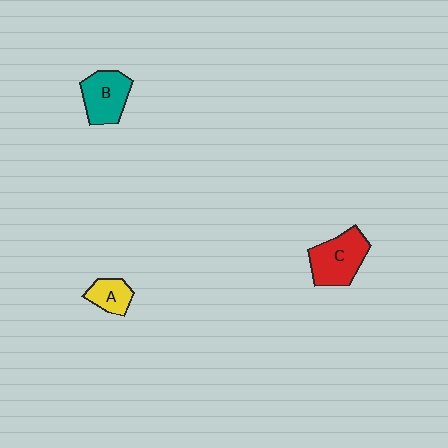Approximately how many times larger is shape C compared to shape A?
Approximately 1.9 times.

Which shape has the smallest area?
Shape A (yellow).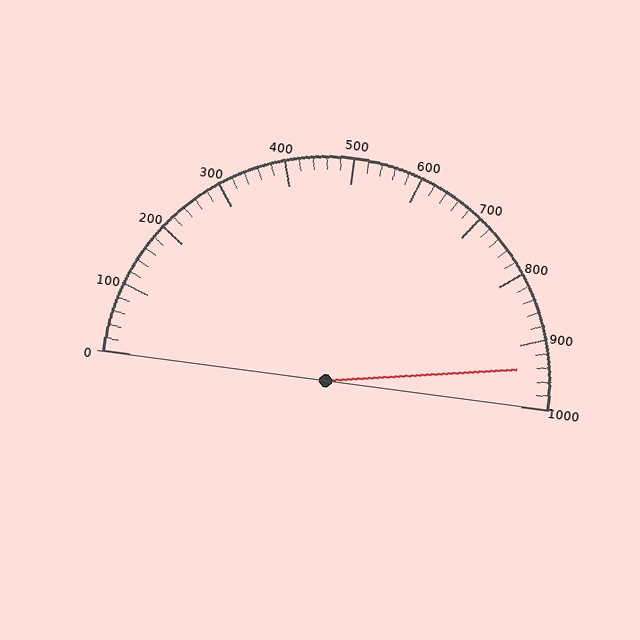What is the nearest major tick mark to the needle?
The nearest major tick mark is 900.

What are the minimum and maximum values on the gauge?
The gauge ranges from 0 to 1000.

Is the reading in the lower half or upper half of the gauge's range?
The reading is in the upper half of the range (0 to 1000).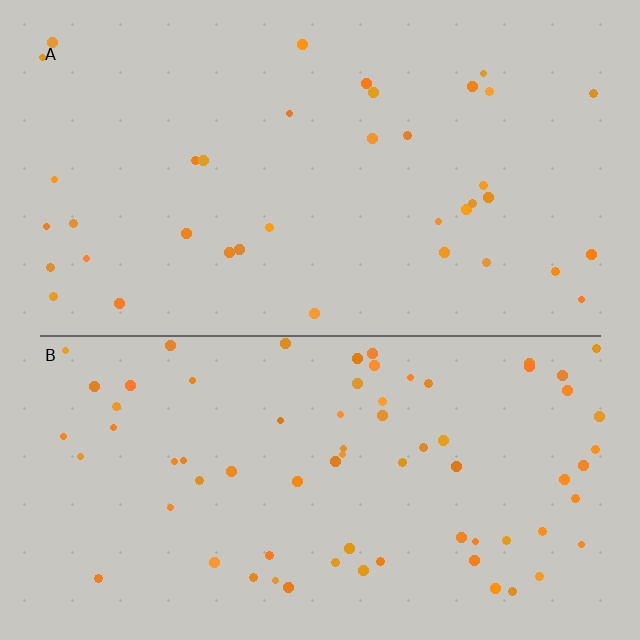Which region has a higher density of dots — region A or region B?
B (the bottom).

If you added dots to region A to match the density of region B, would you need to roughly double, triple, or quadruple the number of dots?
Approximately double.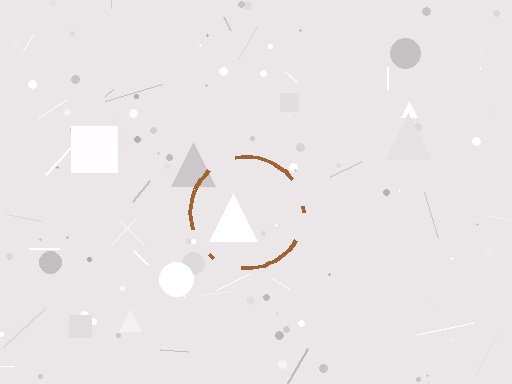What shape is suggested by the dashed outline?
The dashed outline suggests a circle.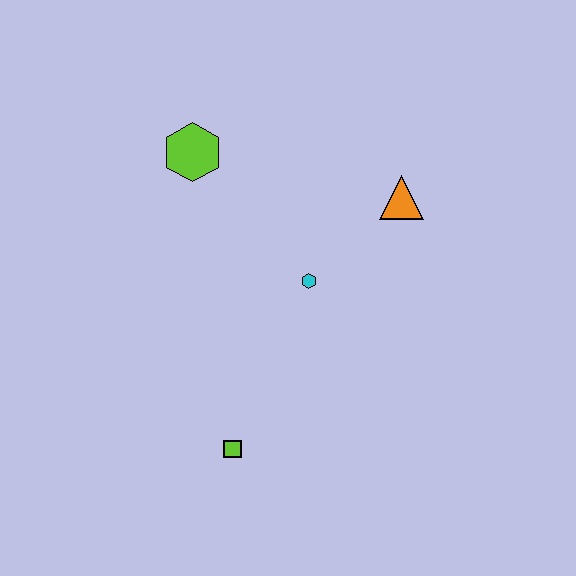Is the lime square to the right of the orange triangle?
No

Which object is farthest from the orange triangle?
The lime square is farthest from the orange triangle.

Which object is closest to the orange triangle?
The cyan hexagon is closest to the orange triangle.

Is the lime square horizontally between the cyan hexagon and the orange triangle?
No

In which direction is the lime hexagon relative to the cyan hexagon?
The lime hexagon is above the cyan hexagon.